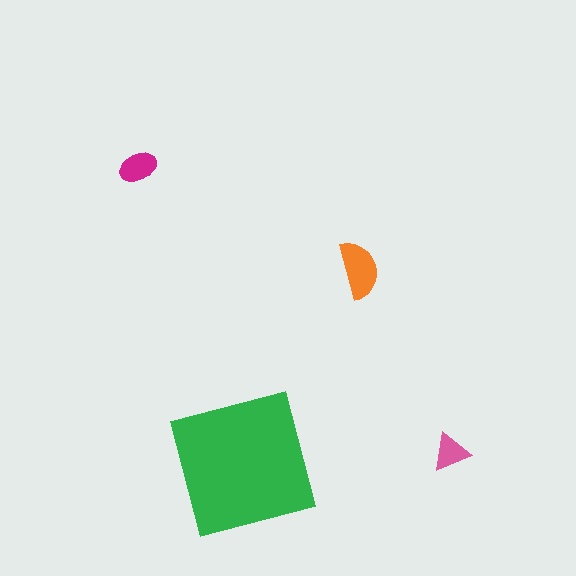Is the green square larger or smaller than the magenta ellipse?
Larger.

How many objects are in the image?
There are 4 objects in the image.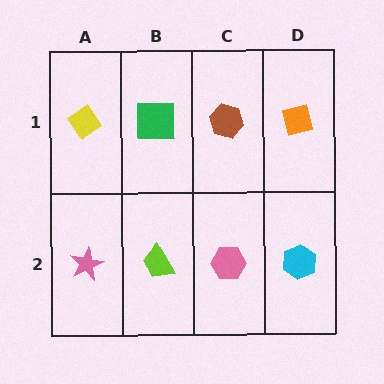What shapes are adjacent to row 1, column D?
A cyan hexagon (row 2, column D), a brown hexagon (row 1, column C).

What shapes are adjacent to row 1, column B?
A lime trapezoid (row 2, column B), a yellow diamond (row 1, column A), a brown hexagon (row 1, column C).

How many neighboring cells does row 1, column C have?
3.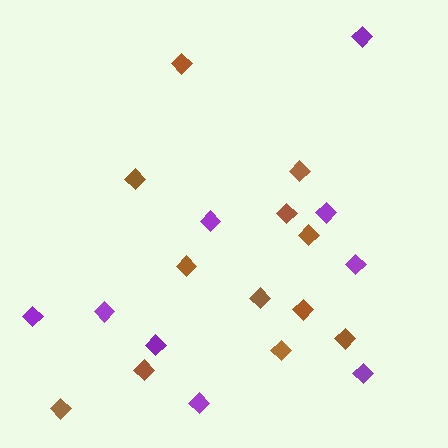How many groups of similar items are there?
There are 2 groups: one group of brown diamonds (12) and one group of purple diamonds (9).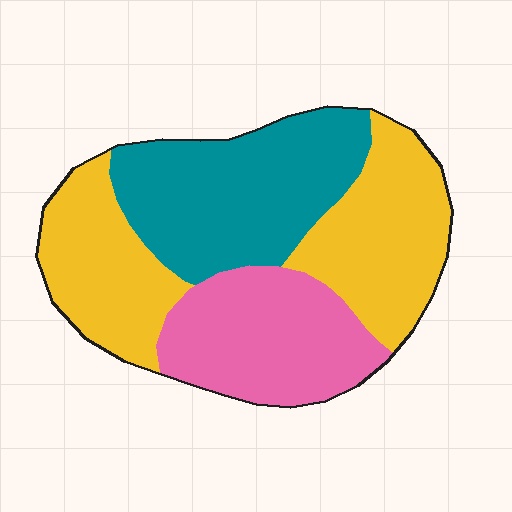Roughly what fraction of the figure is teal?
Teal covers 32% of the figure.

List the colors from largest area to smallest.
From largest to smallest: yellow, teal, pink.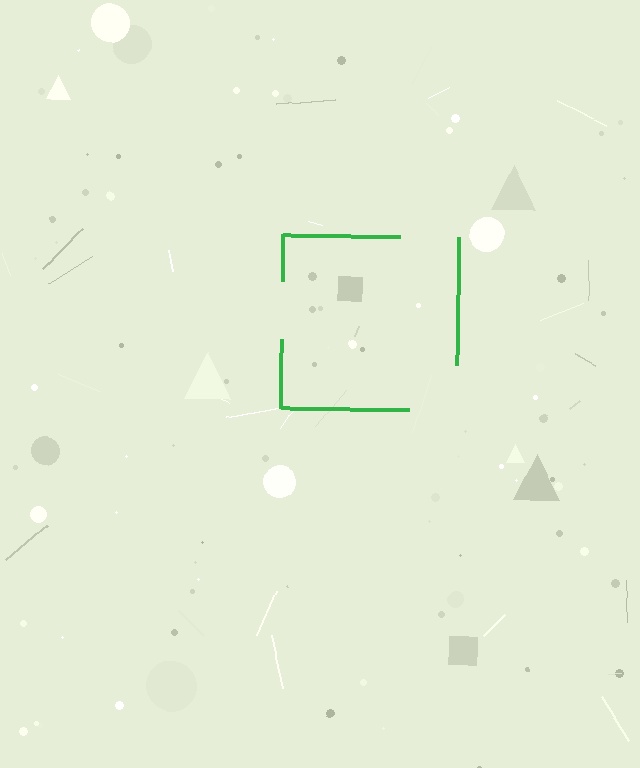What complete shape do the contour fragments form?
The contour fragments form a square.